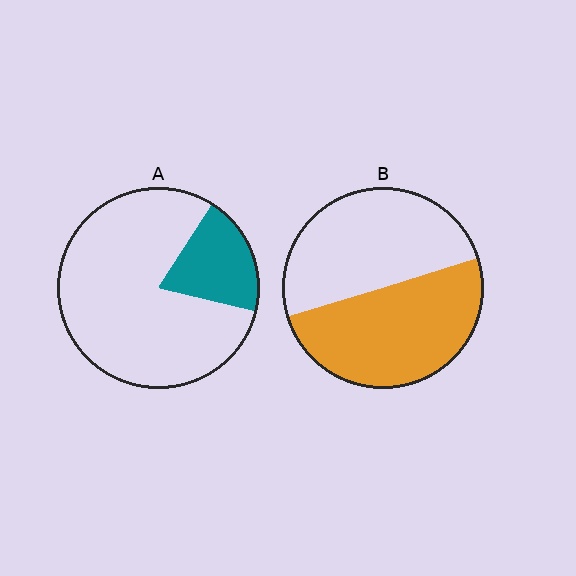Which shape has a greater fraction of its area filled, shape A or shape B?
Shape B.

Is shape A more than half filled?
No.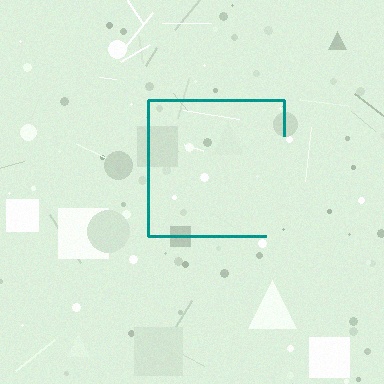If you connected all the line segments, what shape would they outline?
They would outline a square.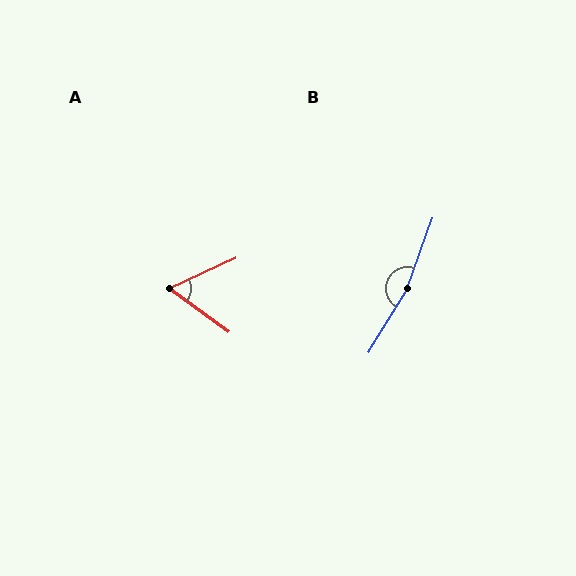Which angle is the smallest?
A, at approximately 61 degrees.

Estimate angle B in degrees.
Approximately 168 degrees.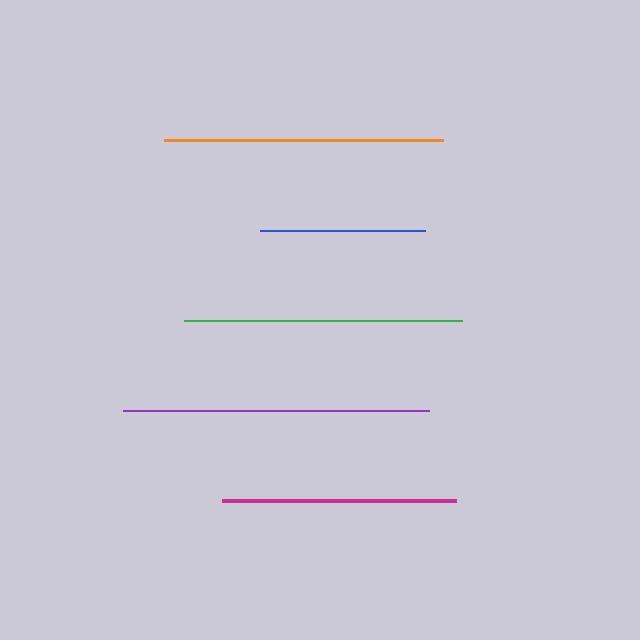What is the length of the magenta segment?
The magenta segment is approximately 234 pixels long.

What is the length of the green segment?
The green segment is approximately 277 pixels long.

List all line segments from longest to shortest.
From longest to shortest: purple, orange, green, magenta, blue.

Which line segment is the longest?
The purple line is the longest at approximately 306 pixels.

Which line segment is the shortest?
The blue line is the shortest at approximately 165 pixels.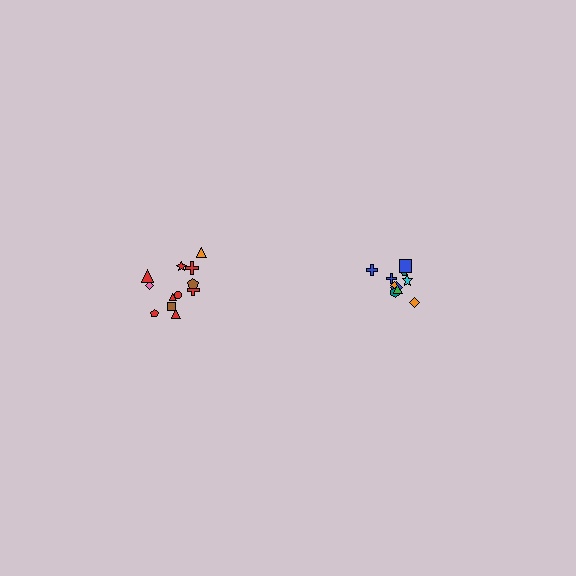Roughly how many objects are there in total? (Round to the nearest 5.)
Roughly 20 objects in total.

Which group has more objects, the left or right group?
The left group.